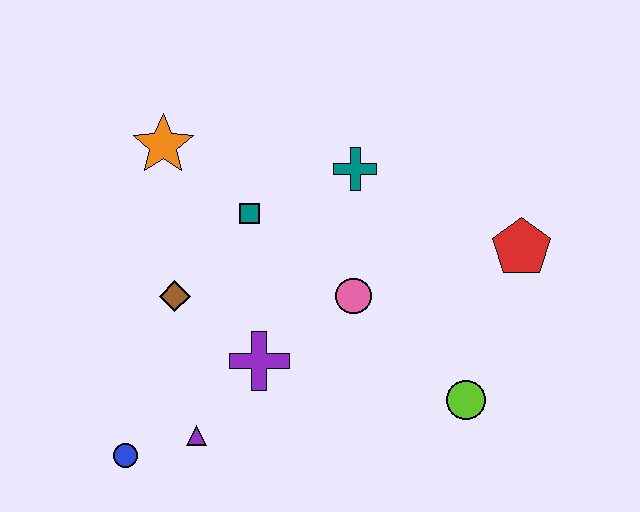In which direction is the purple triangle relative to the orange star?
The purple triangle is below the orange star.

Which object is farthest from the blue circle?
The red pentagon is farthest from the blue circle.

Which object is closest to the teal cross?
The teal square is closest to the teal cross.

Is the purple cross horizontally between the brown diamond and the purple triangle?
No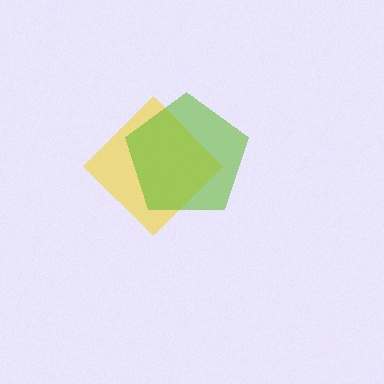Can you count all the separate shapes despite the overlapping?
Yes, there are 2 separate shapes.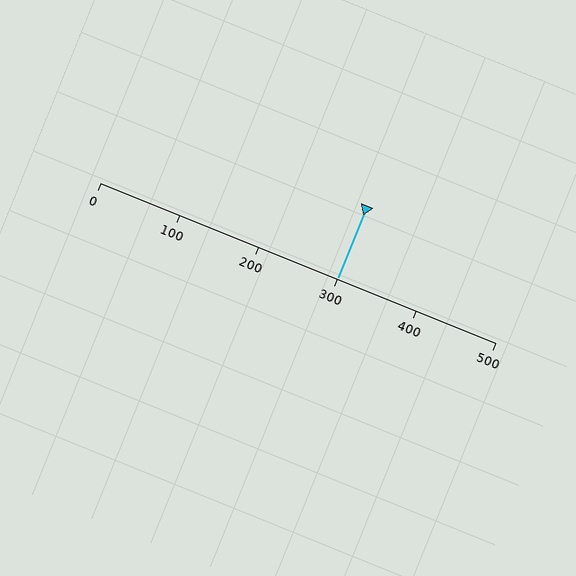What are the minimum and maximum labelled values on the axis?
The axis runs from 0 to 500.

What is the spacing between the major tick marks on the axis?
The major ticks are spaced 100 apart.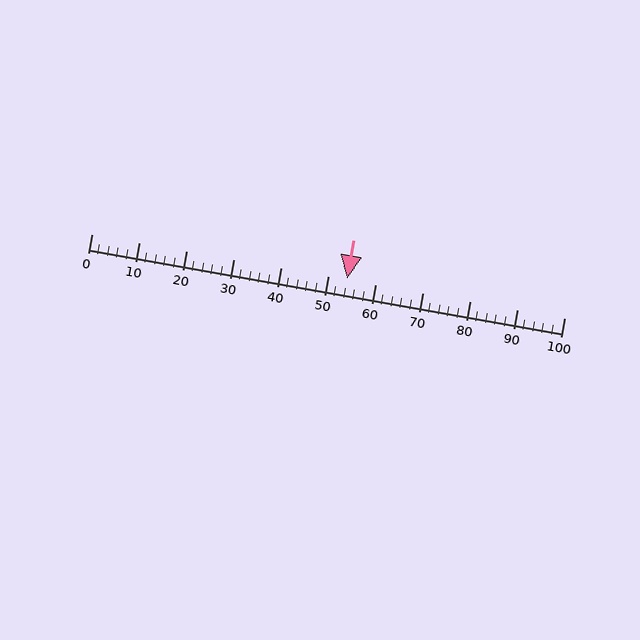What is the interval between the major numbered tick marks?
The major tick marks are spaced 10 units apart.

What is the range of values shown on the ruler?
The ruler shows values from 0 to 100.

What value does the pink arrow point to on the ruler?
The pink arrow points to approximately 54.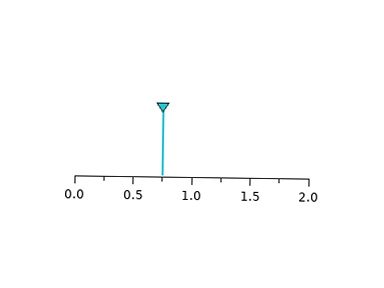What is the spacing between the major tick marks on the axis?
The major ticks are spaced 0.5 apart.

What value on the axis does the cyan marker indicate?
The marker indicates approximately 0.75.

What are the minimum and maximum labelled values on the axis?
The axis runs from 0.0 to 2.0.